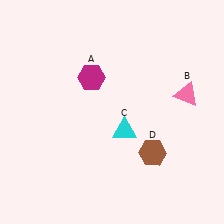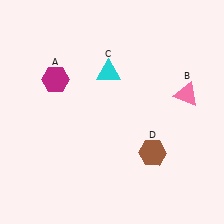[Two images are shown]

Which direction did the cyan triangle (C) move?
The cyan triangle (C) moved up.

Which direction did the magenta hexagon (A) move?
The magenta hexagon (A) moved left.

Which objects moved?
The objects that moved are: the magenta hexagon (A), the cyan triangle (C).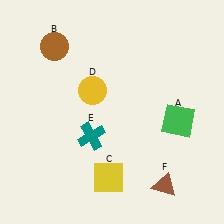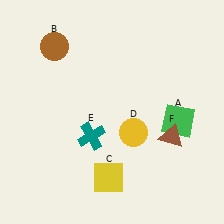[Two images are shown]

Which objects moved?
The objects that moved are: the yellow circle (D), the brown triangle (F).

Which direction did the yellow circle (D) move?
The yellow circle (D) moved down.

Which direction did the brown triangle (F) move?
The brown triangle (F) moved up.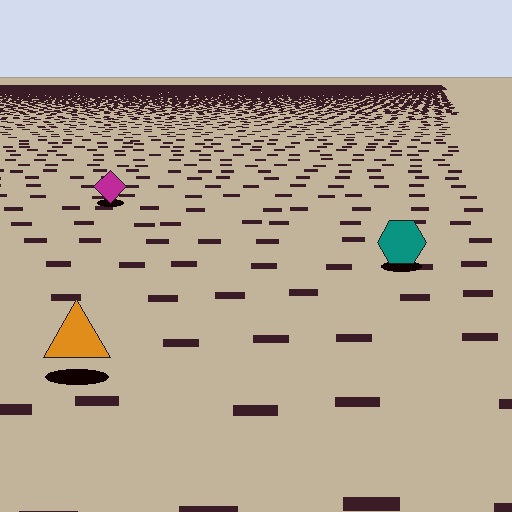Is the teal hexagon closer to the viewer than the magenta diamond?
Yes. The teal hexagon is closer — you can tell from the texture gradient: the ground texture is coarser near it.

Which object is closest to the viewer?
The orange triangle is closest. The texture marks near it are larger and more spread out.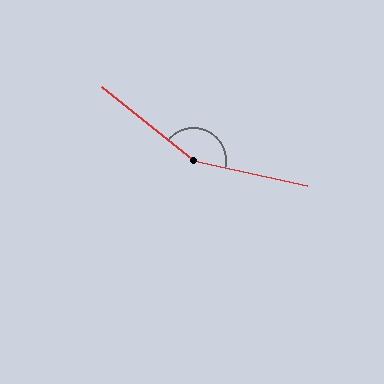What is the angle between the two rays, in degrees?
Approximately 153 degrees.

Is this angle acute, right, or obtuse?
It is obtuse.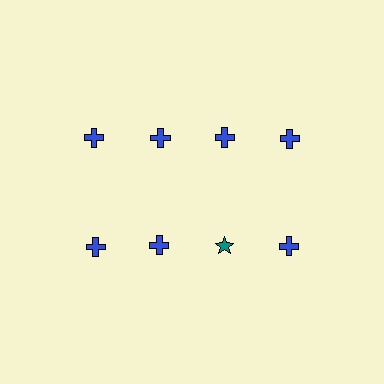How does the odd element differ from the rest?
It differs in both color (teal instead of blue) and shape (star instead of cross).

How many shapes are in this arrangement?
There are 8 shapes arranged in a grid pattern.